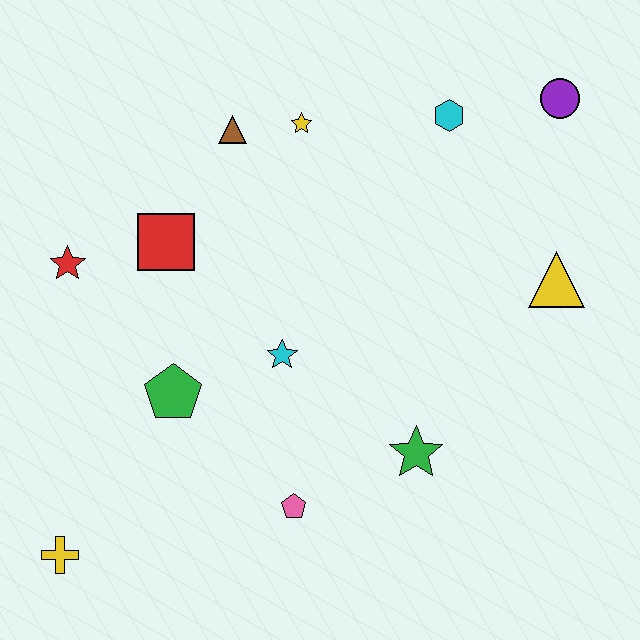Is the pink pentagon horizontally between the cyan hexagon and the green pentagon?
Yes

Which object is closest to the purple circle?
The cyan hexagon is closest to the purple circle.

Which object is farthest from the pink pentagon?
The purple circle is farthest from the pink pentagon.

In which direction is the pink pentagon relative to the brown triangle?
The pink pentagon is below the brown triangle.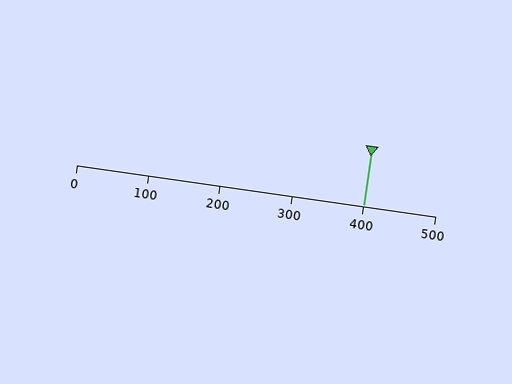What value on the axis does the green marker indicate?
The marker indicates approximately 400.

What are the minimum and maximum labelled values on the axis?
The axis runs from 0 to 500.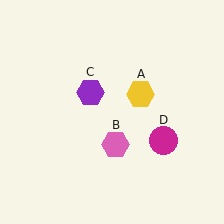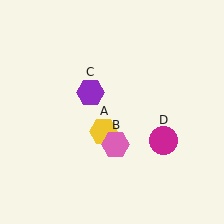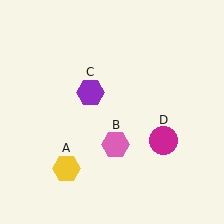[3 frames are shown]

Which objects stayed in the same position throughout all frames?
Pink hexagon (object B) and purple hexagon (object C) and magenta circle (object D) remained stationary.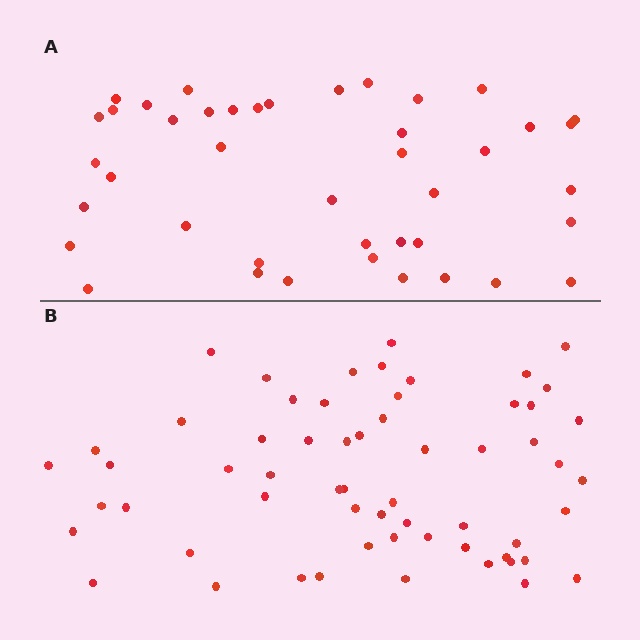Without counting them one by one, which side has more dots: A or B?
Region B (the bottom region) has more dots.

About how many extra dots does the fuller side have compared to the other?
Region B has approximately 20 more dots than region A.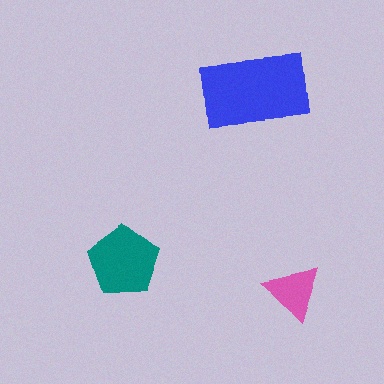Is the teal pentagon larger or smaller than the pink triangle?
Larger.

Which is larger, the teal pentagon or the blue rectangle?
The blue rectangle.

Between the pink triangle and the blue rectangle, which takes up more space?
The blue rectangle.